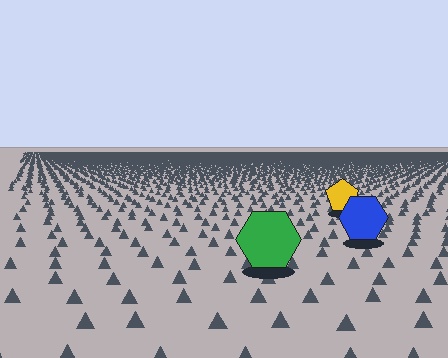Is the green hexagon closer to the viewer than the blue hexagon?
Yes. The green hexagon is closer — you can tell from the texture gradient: the ground texture is coarser near it.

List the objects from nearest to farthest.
From nearest to farthest: the green hexagon, the blue hexagon, the yellow pentagon.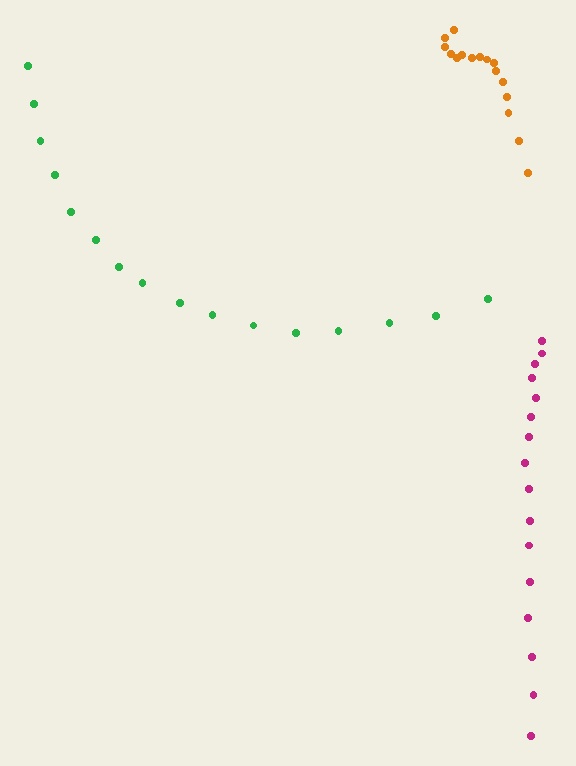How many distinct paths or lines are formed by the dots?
There are 3 distinct paths.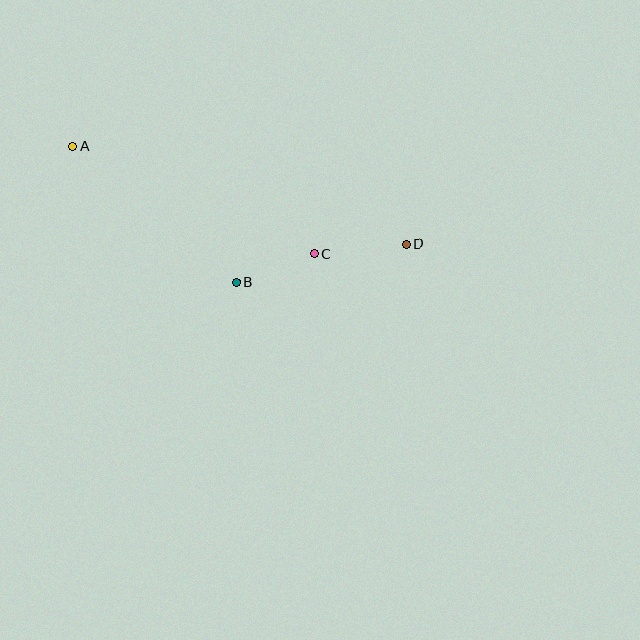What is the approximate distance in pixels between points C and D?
The distance between C and D is approximately 92 pixels.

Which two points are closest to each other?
Points B and C are closest to each other.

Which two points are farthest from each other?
Points A and D are farthest from each other.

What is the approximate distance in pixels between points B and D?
The distance between B and D is approximately 173 pixels.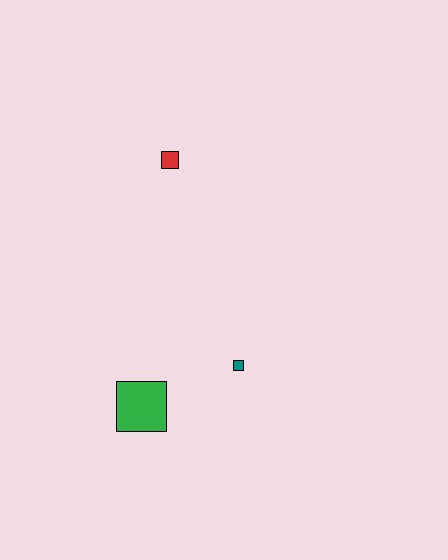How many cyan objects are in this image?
There are no cyan objects.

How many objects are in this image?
There are 3 objects.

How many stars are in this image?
There are no stars.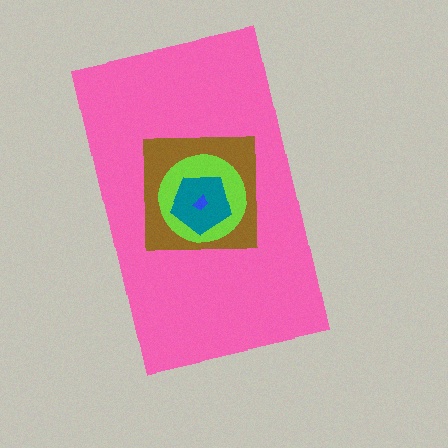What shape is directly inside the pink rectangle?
The brown square.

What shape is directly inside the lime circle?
The teal pentagon.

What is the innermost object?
The blue trapezoid.